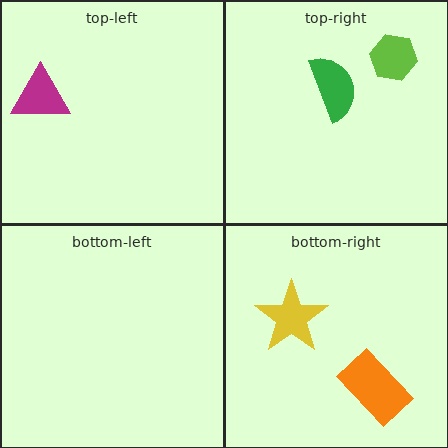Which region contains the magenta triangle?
The top-left region.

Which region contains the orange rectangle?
The bottom-right region.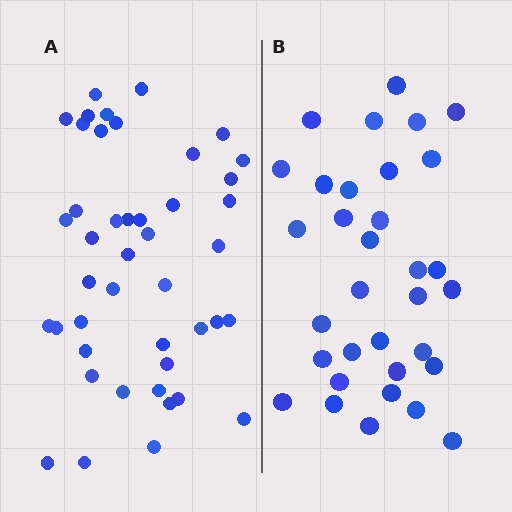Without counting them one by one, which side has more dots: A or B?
Region A (the left region) has more dots.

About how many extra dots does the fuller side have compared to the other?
Region A has roughly 12 or so more dots than region B.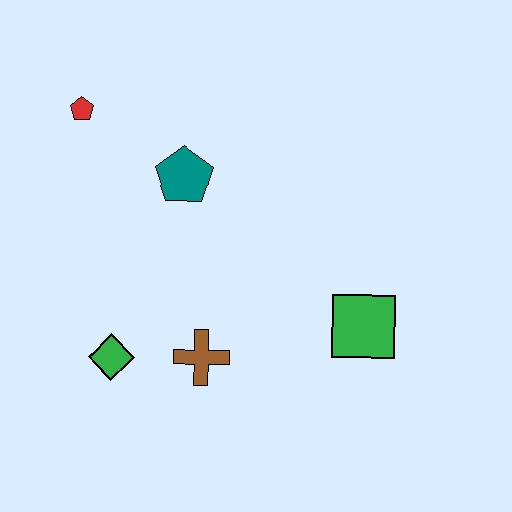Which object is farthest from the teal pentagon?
The green square is farthest from the teal pentagon.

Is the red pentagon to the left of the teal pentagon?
Yes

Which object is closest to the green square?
The brown cross is closest to the green square.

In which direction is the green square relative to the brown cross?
The green square is to the right of the brown cross.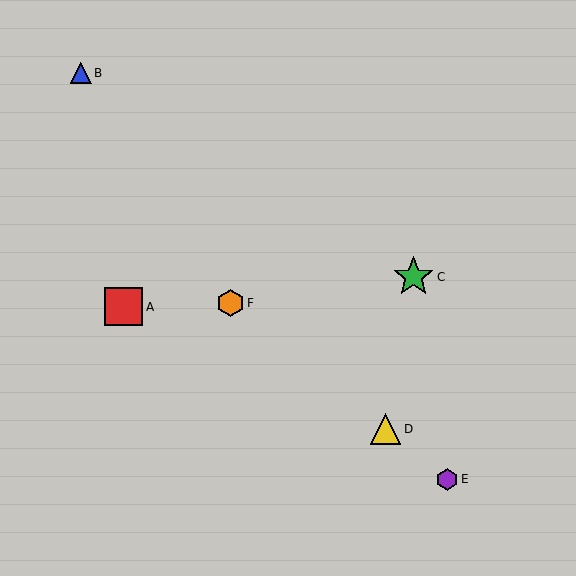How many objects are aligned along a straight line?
3 objects (D, E, F) are aligned along a straight line.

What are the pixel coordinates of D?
Object D is at (386, 429).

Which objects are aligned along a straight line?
Objects D, E, F are aligned along a straight line.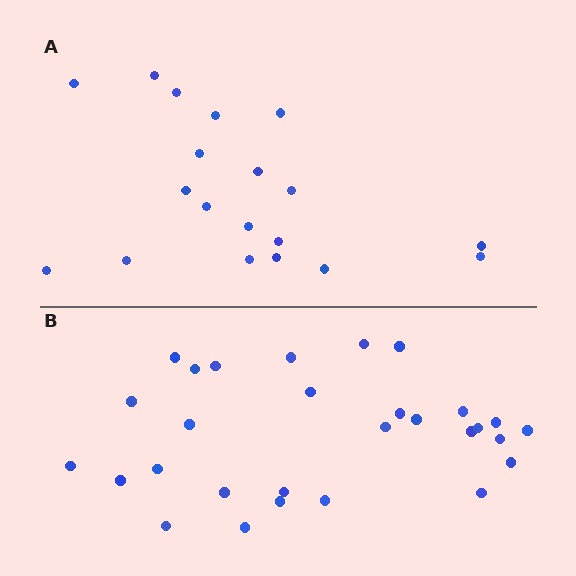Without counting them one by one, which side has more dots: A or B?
Region B (the bottom region) has more dots.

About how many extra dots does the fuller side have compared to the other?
Region B has roughly 10 or so more dots than region A.